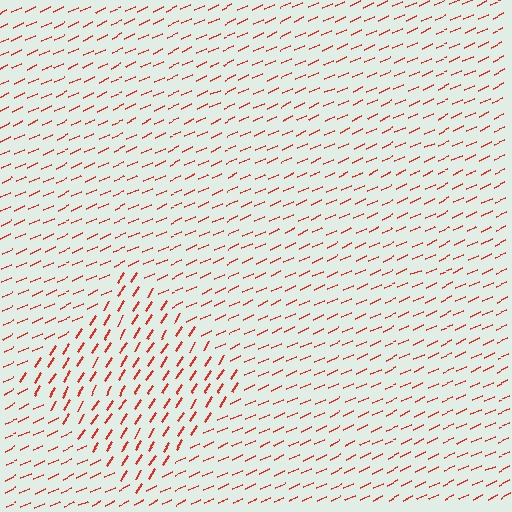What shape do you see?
I see a diamond.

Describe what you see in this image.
The image is filled with small red line segments. A diamond region in the image has lines oriented differently from the surrounding lines, creating a visible texture boundary.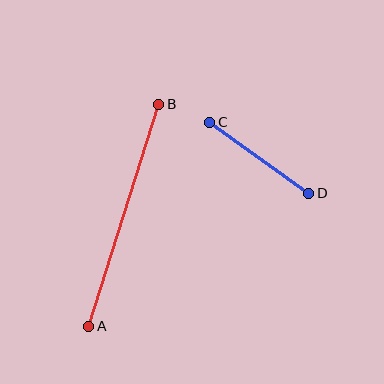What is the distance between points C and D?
The distance is approximately 122 pixels.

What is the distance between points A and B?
The distance is approximately 233 pixels.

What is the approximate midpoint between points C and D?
The midpoint is at approximately (259, 158) pixels.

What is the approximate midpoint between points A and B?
The midpoint is at approximately (124, 215) pixels.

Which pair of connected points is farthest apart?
Points A and B are farthest apart.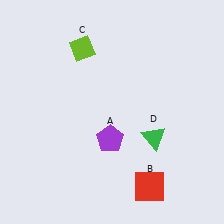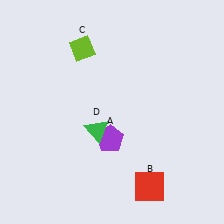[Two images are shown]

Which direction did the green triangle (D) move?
The green triangle (D) moved left.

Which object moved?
The green triangle (D) moved left.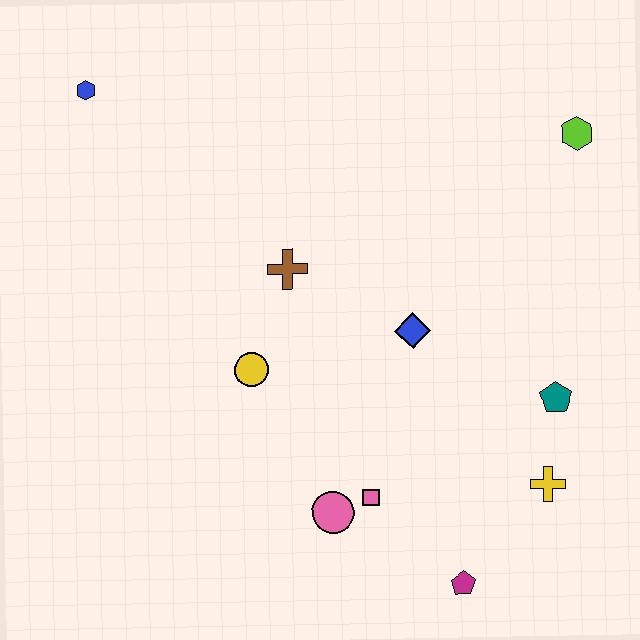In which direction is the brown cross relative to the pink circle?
The brown cross is above the pink circle.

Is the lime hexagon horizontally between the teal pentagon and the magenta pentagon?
No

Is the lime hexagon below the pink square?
No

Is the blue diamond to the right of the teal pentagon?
No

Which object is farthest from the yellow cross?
The blue hexagon is farthest from the yellow cross.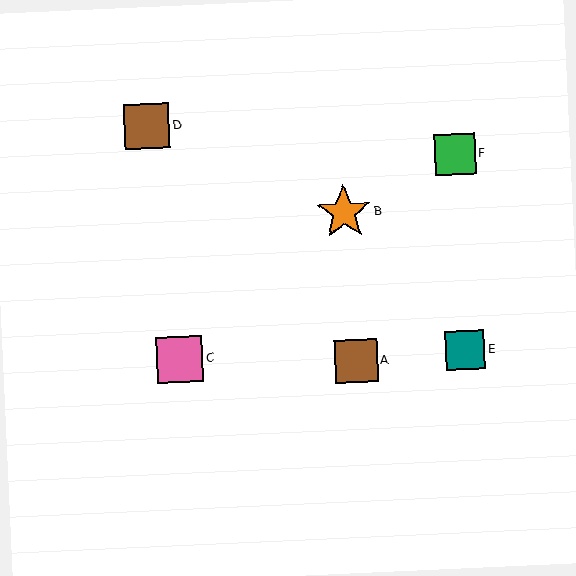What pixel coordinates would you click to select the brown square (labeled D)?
Click at (147, 126) to select the brown square D.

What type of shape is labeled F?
Shape F is a green square.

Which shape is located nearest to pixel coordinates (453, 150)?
The green square (labeled F) at (455, 154) is nearest to that location.